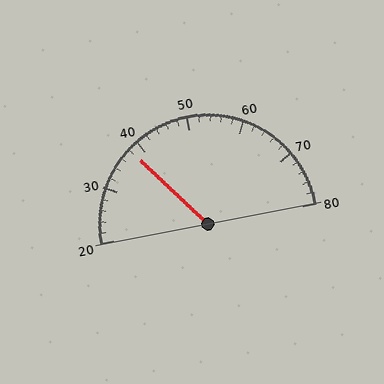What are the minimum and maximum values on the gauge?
The gauge ranges from 20 to 80.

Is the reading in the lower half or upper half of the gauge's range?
The reading is in the lower half of the range (20 to 80).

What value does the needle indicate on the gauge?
The needle indicates approximately 38.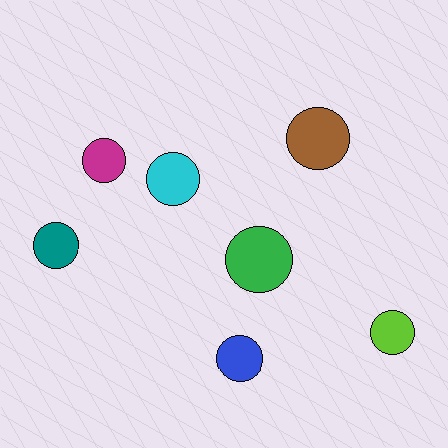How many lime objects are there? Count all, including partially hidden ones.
There is 1 lime object.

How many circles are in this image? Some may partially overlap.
There are 7 circles.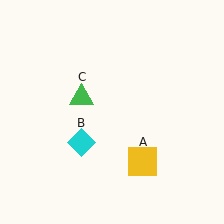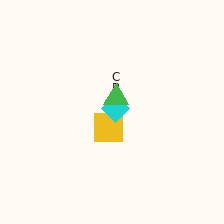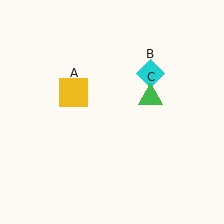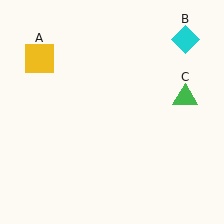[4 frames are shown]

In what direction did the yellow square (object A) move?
The yellow square (object A) moved up and to the left.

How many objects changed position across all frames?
3 objects changed position: yellow square (object A), cyan diamond (object B), green triangle (object C).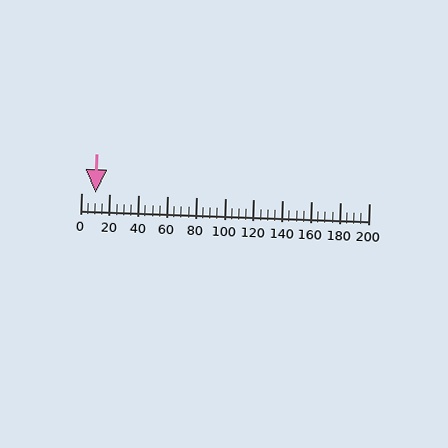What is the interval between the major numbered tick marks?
The major tick marks are spaced 20 units apart.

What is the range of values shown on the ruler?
The ruler shows values from 0 to 200.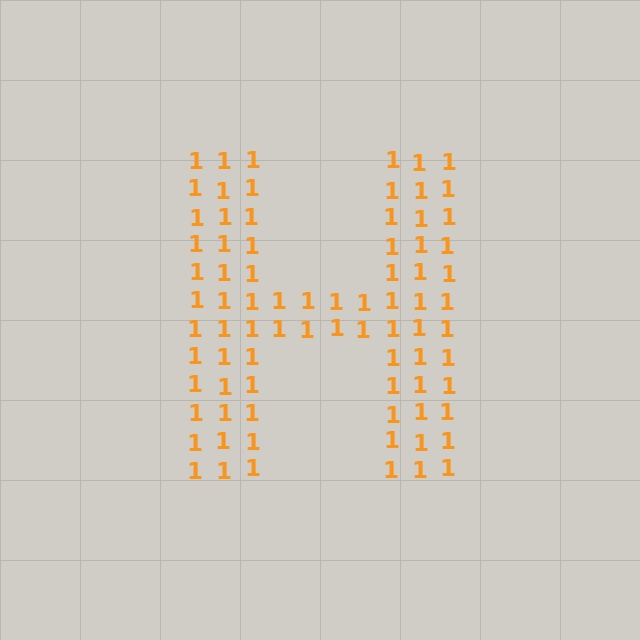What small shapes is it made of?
It is made of small digit 1's.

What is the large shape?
The large shape is the letter H.